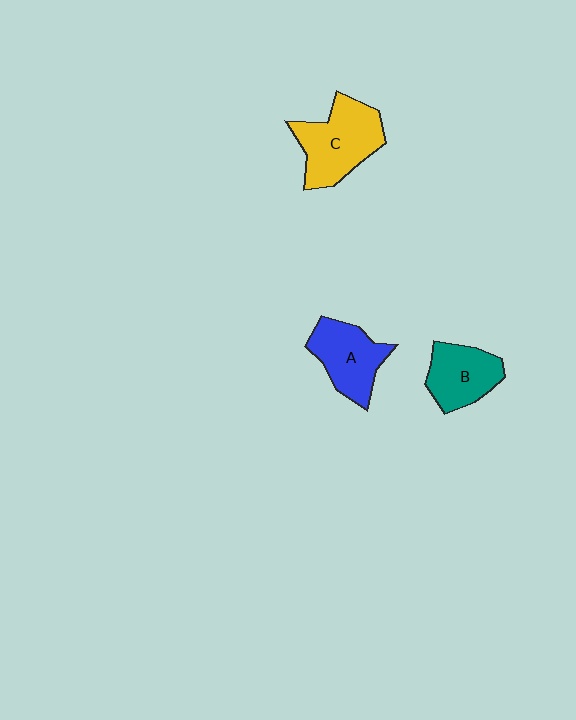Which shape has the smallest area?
Shape B (teal).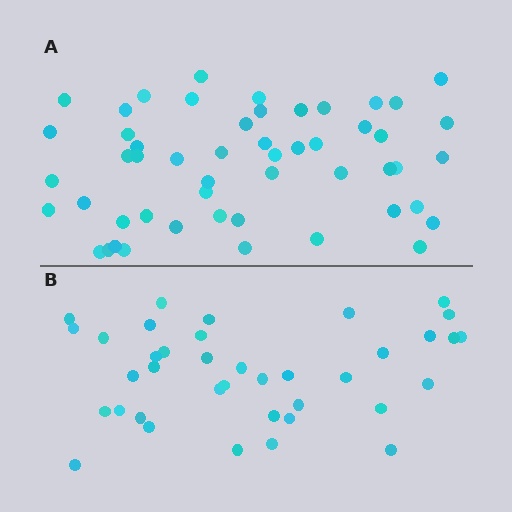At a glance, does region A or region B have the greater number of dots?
Region A (the top region) has more dots.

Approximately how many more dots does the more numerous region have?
Region A has approximately 15 more dots than region B.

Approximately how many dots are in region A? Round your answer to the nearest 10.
About 50 dots. (The exact count is 52, which rounds to 50.)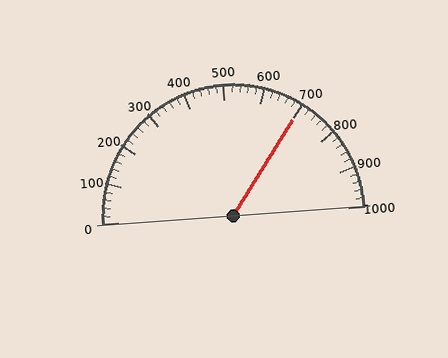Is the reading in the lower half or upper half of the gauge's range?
The reading is in the upper half of the range (0 to 1000).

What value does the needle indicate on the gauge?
The needle indicates approximately 700.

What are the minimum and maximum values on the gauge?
The gauge ranges from 0 to 1000.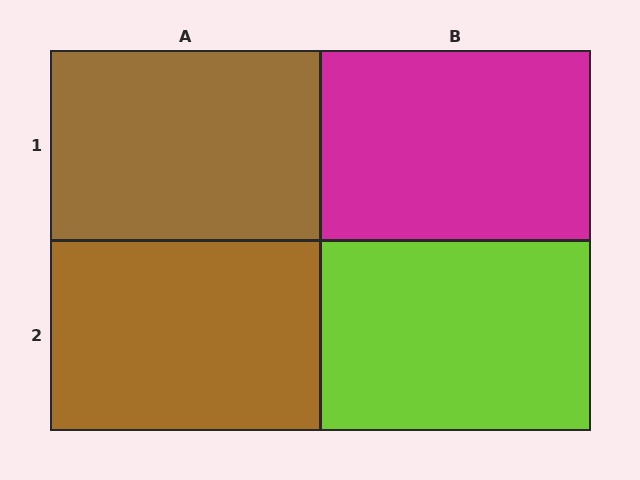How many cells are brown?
2 cells are brown.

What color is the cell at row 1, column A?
Brown.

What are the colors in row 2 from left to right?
Brown, lime.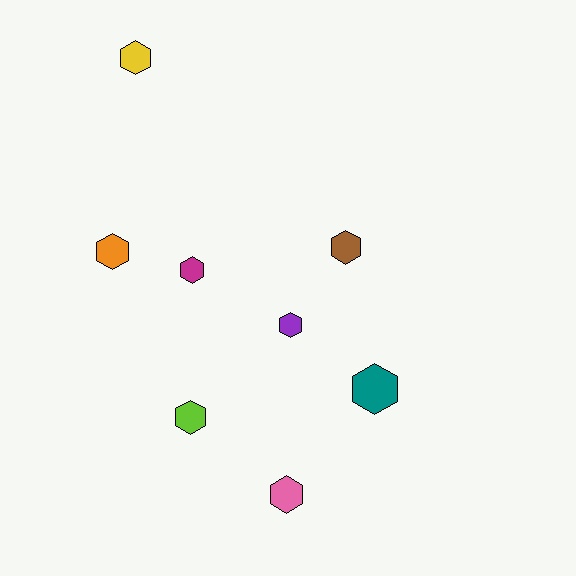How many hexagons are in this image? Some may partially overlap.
There are 8 hexagons.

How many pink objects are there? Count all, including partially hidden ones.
There is 1 pink object.